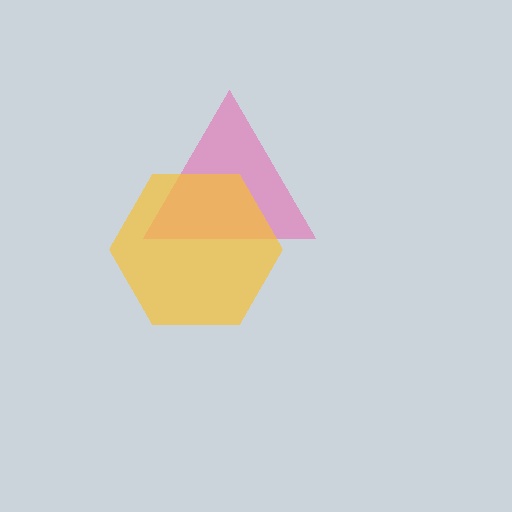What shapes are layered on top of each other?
The layered shapes are: a pink triangle, a yellow hexagon.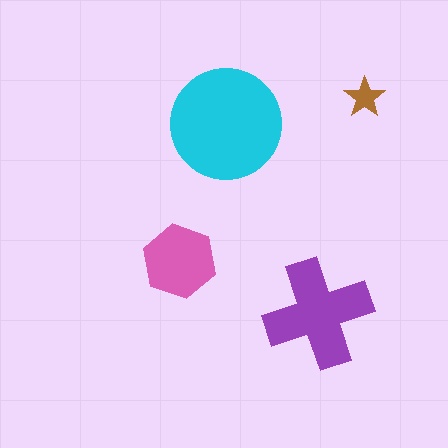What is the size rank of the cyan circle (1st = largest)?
1st.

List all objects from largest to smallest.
The cyan circle, the purple cross, the pink hexagon, the brown star.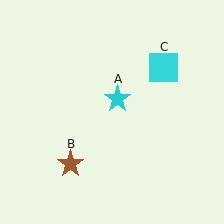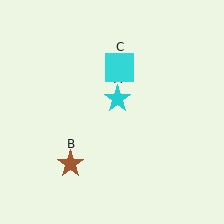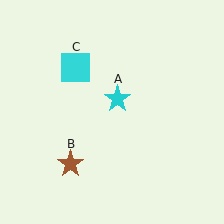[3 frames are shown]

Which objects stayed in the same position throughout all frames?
Cyan star (object A) and brown star (object B) remained stationary.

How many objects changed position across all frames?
1 object changed position: cyan square (object C).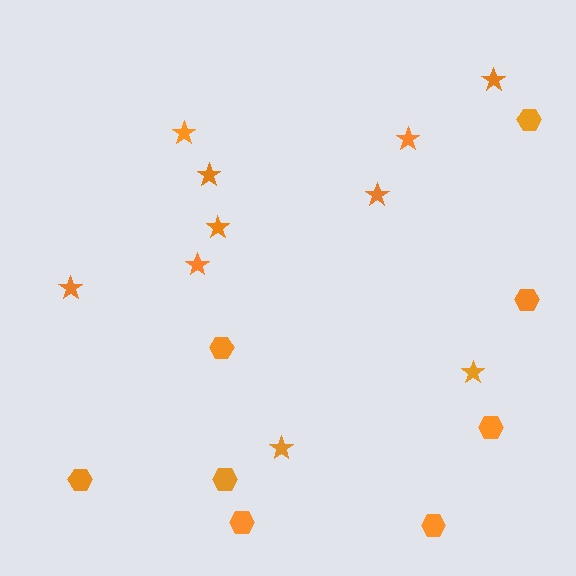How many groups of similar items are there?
There are 2 groups: one group of stars (10) and one group of hexagons (8).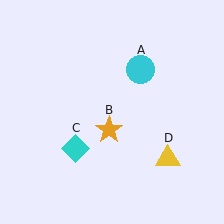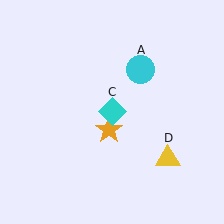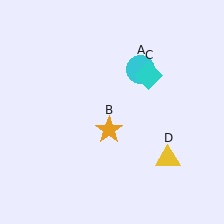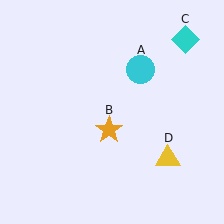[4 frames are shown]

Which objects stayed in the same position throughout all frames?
Cyan circle (object A) and orange star (object B) and yellow triangle (object D) remained stationary.